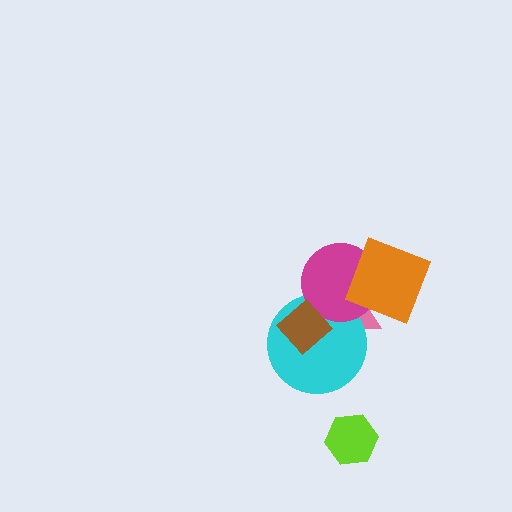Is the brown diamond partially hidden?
No, no other shape covers it.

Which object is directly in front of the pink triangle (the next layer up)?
The cyan circle is directly in front of the pink triangle.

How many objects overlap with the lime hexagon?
0 objects overlap with the lime hexagon.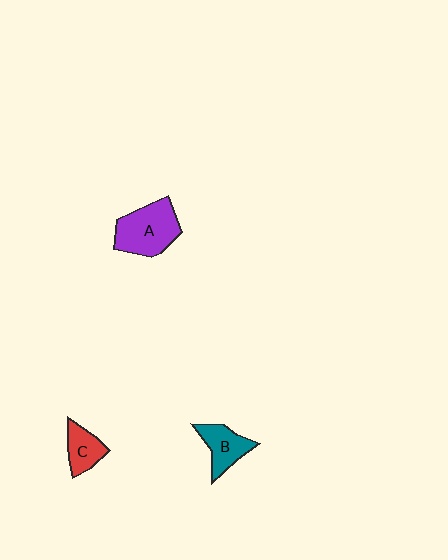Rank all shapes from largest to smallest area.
From largest to smallest: A (purple), B (teal), C (red).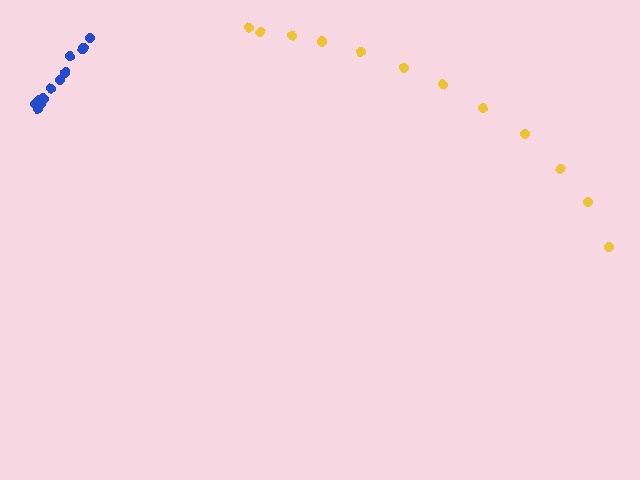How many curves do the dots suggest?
There are 2 distinct paths.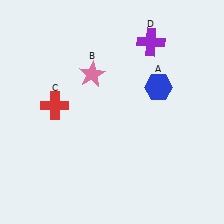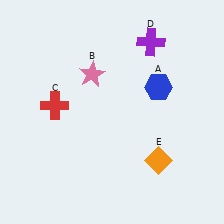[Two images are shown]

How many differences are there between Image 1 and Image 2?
There is 1 difference between the two images.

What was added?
An orange diamond (E) was added in Image 2.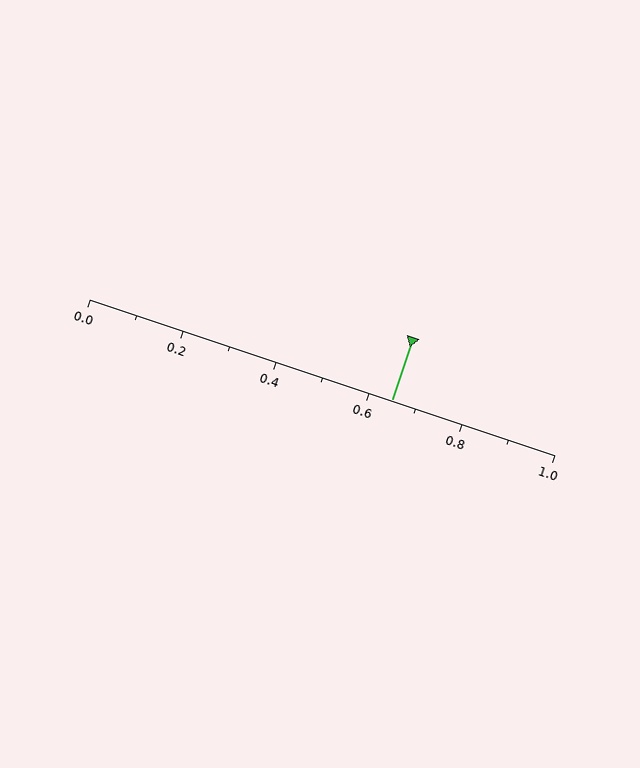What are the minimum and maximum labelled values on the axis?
The axis runs from 0.0 to 1.0.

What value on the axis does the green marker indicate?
The marker indicates approximately 0.65.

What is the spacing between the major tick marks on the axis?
The major ticks are spaced 0.2 apart.